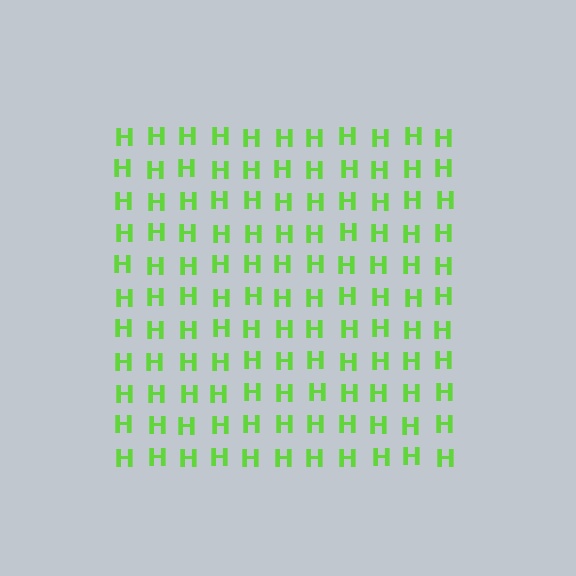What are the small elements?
The small elements are letter H's.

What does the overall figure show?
The overall figure shows a square.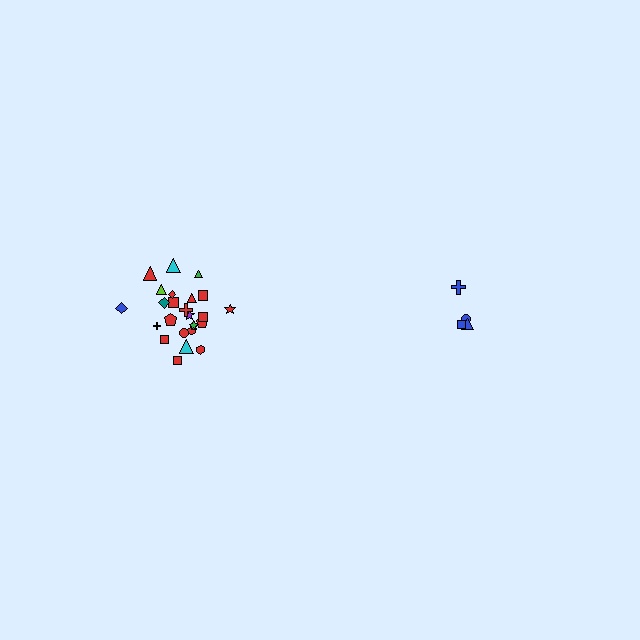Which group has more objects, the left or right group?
The left group.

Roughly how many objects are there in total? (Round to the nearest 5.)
Roughly 30 objects in total.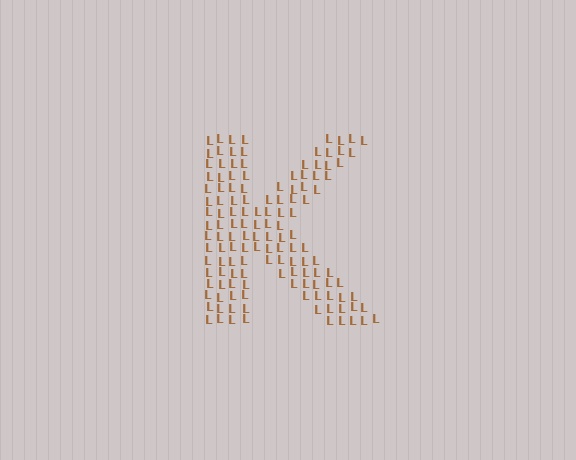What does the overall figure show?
The overall figure shows the letter K.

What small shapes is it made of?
It is made of small letter L's.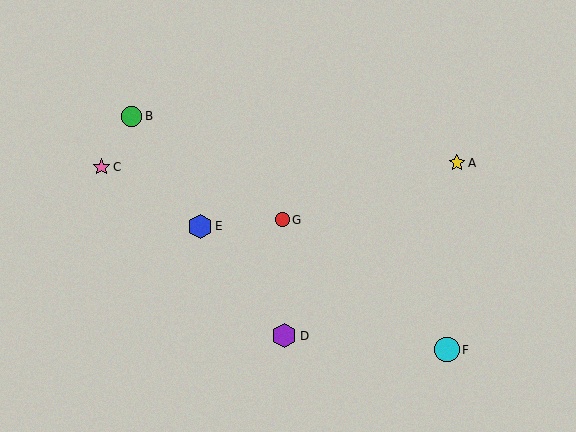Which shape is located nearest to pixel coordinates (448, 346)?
The cyan circle (labeled F) at (447, 350) is nearest to that location.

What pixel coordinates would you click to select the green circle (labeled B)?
Click at (131, 116) to select the green circle B.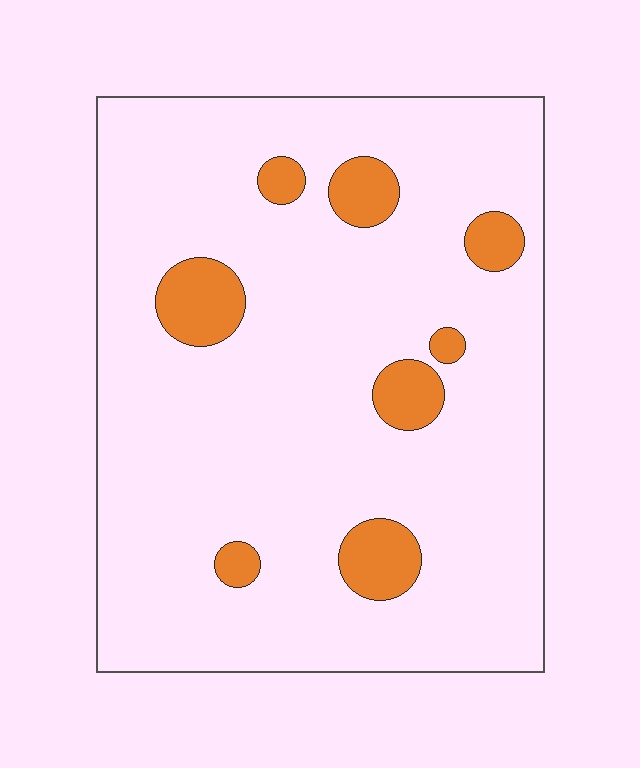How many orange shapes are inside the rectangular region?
8.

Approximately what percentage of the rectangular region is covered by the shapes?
Approximately 10%.